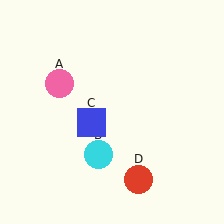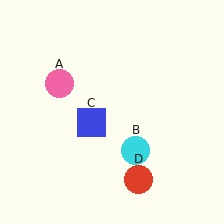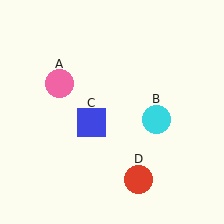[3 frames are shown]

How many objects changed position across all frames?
1 object changed position: cyan circle (object B).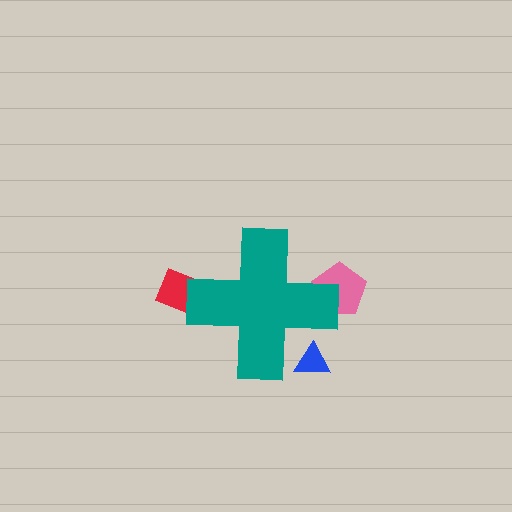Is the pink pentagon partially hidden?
Yes, the pink pentagon is partially hidden behind the teal cross.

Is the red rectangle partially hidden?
Yes, the red rectangle is partially hidden behind the teal cross.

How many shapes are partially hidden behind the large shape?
3 shapes are partially hidden.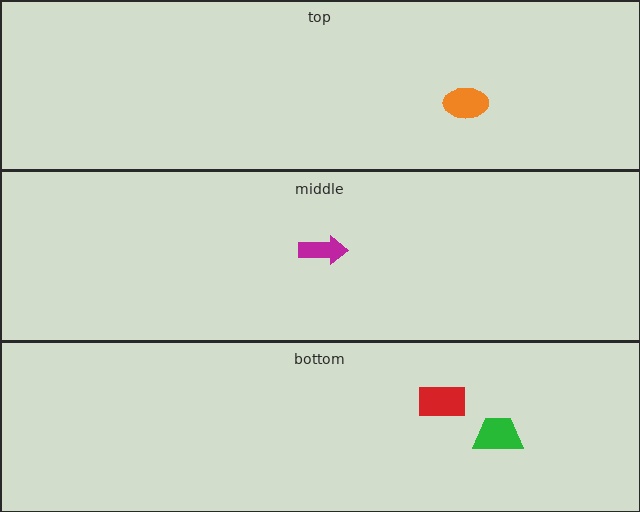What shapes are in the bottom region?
The green trapezoid, the red rectangle.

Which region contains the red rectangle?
The bottom region.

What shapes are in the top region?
The orange ellipse.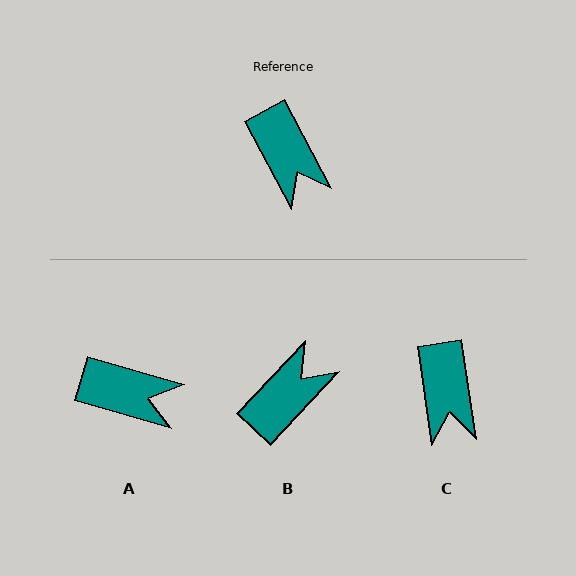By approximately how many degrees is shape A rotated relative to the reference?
Approximately 46 degrees counter-clockwise.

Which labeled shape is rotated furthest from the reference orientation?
B, about 109 degrees away.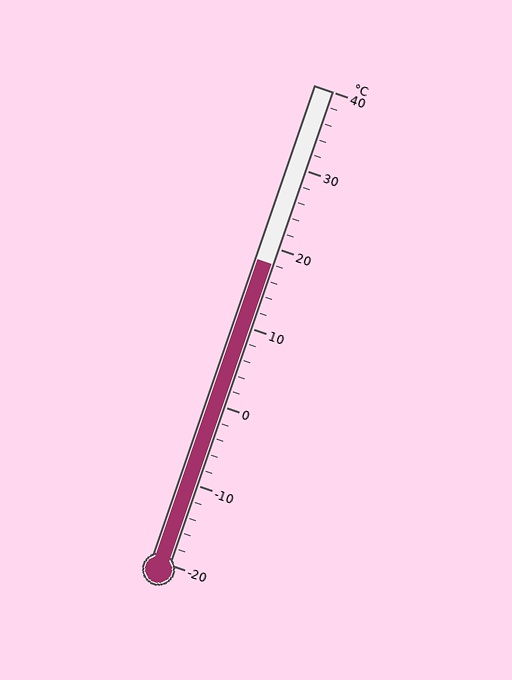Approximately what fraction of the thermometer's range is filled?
The thermometer is filled to approximately 65% of its range.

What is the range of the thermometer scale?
The thermometer scale ranges from -20°C to 40°C.